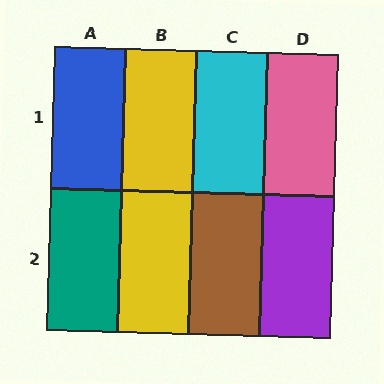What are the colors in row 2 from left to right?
Teal, yellow, brown, purple.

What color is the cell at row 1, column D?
Pink.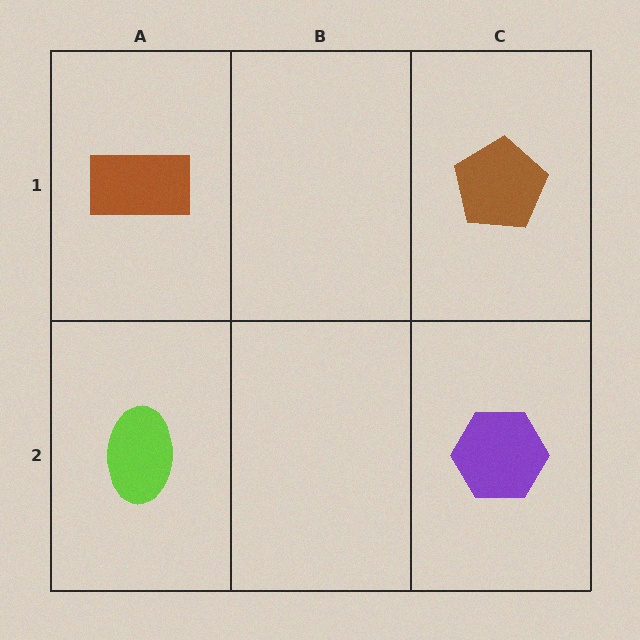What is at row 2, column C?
A purple hexagon.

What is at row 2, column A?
A lime ellipse.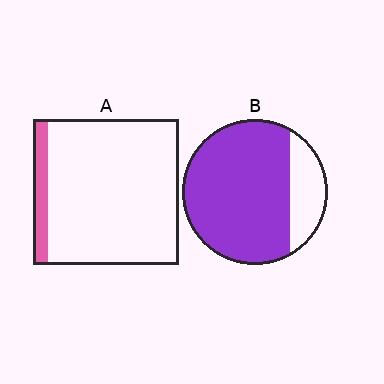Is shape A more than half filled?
No.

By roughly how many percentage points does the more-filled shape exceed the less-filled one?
By roughly 70 percentage points (B over A).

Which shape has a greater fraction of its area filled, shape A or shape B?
Shape B.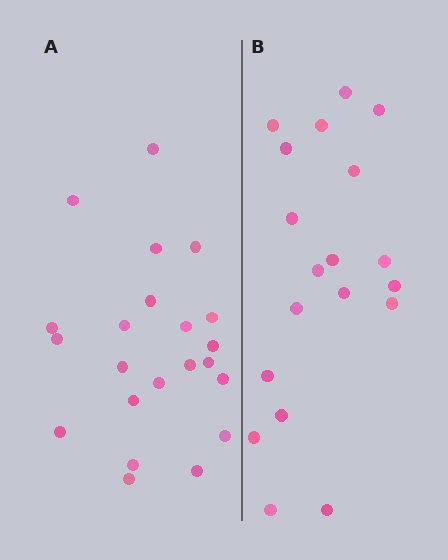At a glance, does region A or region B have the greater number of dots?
Region A (the left region) has more dots.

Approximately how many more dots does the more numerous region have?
Region A has just a few more — roughly 2 or 3 more dots than region B.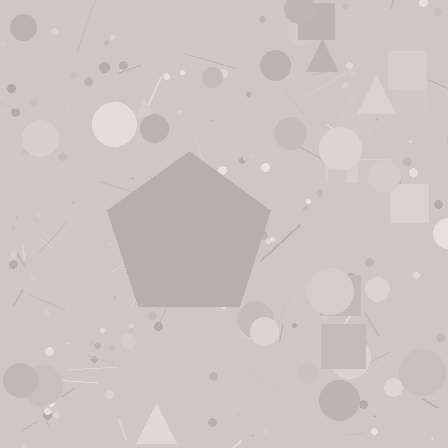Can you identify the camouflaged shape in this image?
The camouflaged shape is a pentagon.